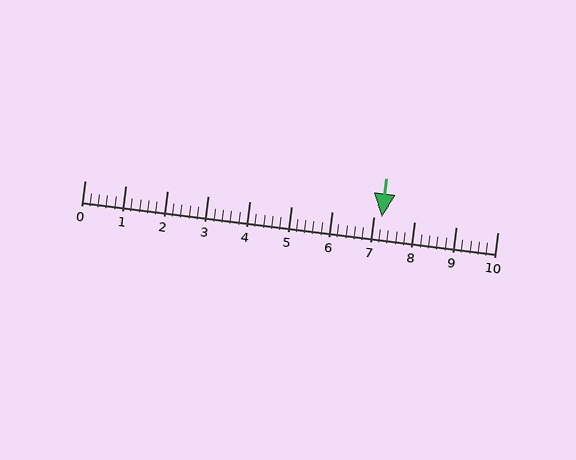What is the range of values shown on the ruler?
The ruler shows values from 0 to 10.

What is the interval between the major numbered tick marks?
The major tick marks are spaced 1 units apart.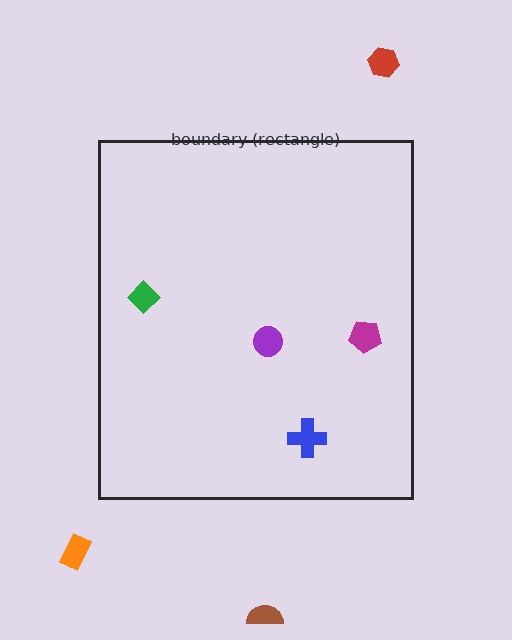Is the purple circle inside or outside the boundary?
Inside.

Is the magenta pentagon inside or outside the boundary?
Inside.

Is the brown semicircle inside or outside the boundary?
Outside.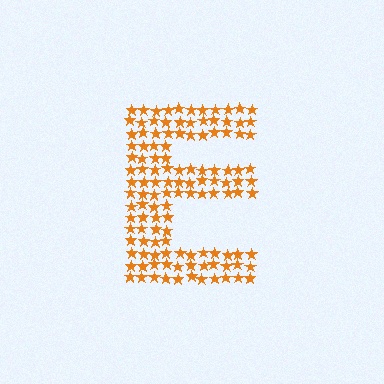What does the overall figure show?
The overall figure shows the letter E.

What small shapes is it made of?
It is made of small stars.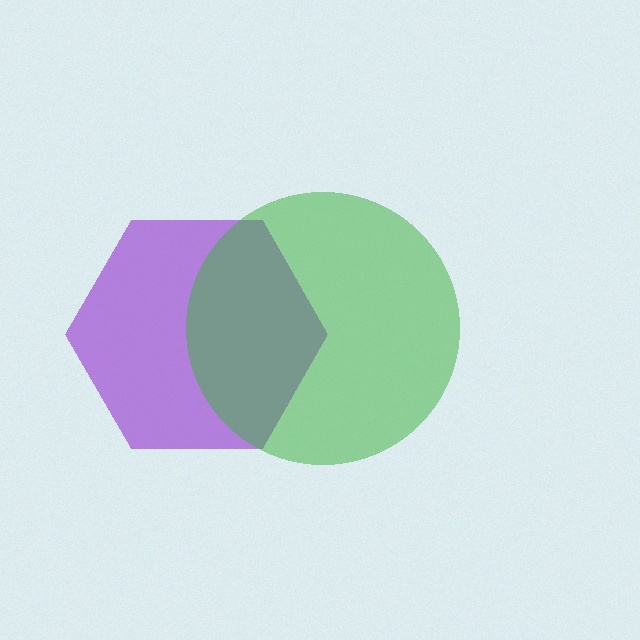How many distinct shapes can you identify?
There are 2 distinct shapes: a purple hexagon, a green circle.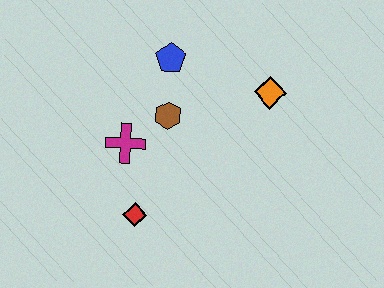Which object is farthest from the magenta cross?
The orange diamond is farthest from the magenta cross.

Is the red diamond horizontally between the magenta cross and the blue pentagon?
Yes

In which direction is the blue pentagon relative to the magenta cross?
The blue pentagon is above the magenta cross.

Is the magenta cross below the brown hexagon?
Yes